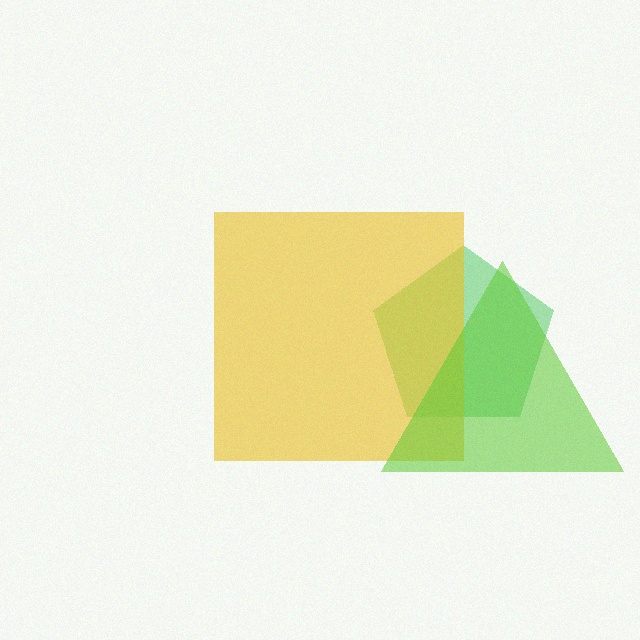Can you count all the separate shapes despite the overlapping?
Yes, there are 3 separate shapes.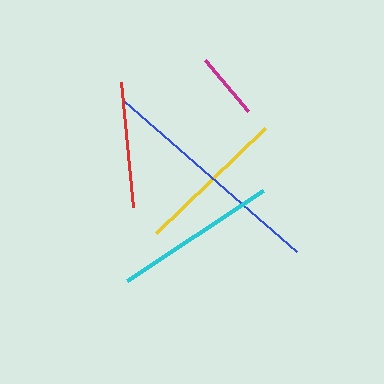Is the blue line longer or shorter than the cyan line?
The blue line is longer than the cyan line.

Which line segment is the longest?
The blue line is the longest at approximately 229 pixels.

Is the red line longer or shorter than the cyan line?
The cyan line is longer than the red line.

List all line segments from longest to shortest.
From longest to shortest: blue, cyan, yellow, red, magenta.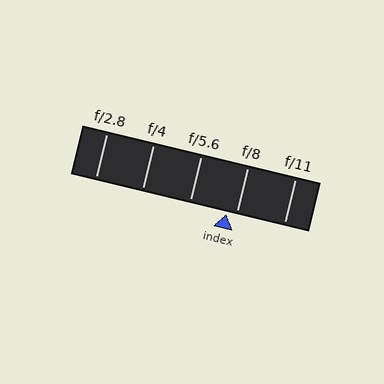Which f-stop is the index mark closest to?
The index mark is closest to f/8.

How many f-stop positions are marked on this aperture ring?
There are 5 f-stop positions marked.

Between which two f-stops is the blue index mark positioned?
The index mark is between f/5.6 and f/8.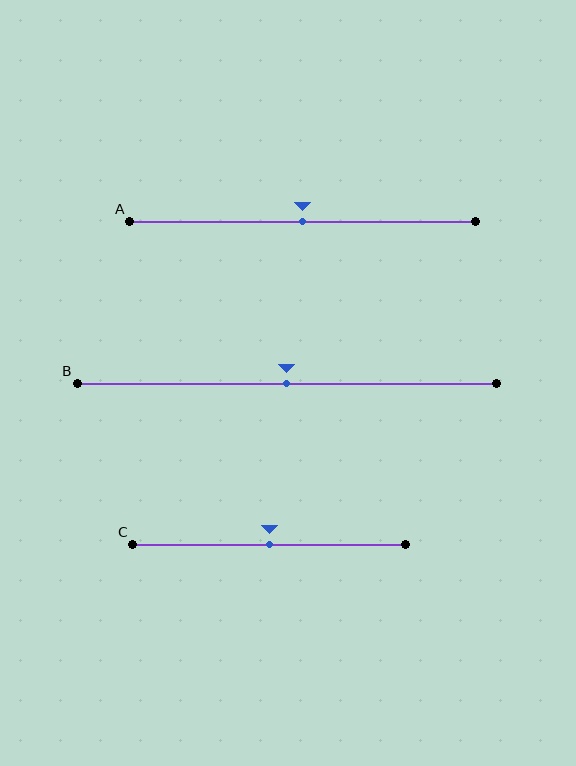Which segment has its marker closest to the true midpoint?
Segment A has its marker closest to the true midpoint.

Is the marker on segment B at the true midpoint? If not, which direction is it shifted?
Yes, the marker on segment B is at the true midpoint.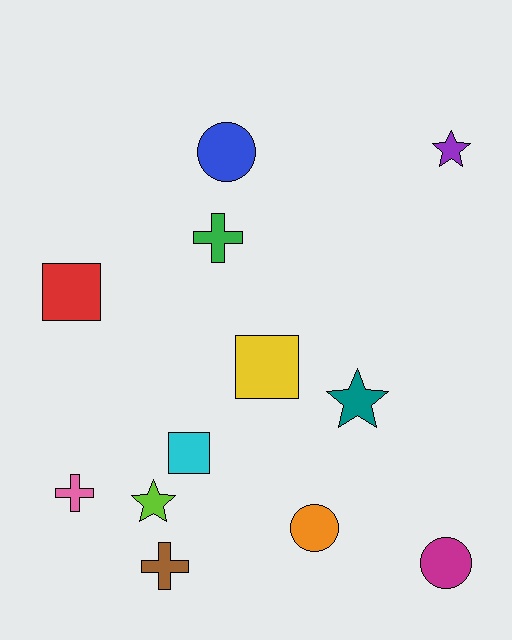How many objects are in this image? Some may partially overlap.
There are 12 objects.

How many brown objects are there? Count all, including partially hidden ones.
There is 1 brown object.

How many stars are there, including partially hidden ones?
There are 3 stars.